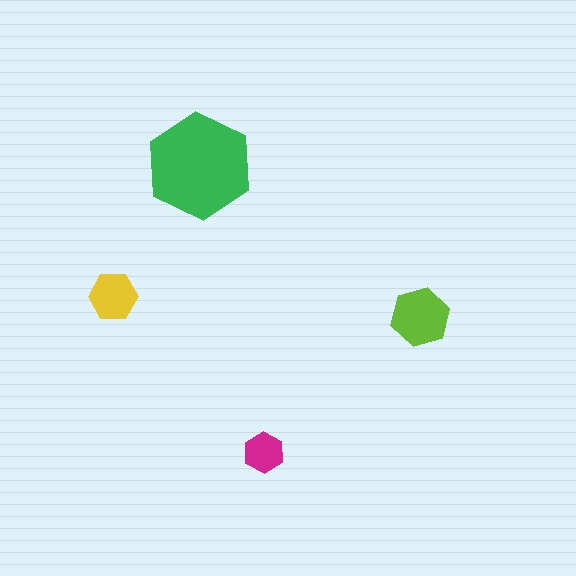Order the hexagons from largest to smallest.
the green one, the lime one, the yellow one, the magenta one.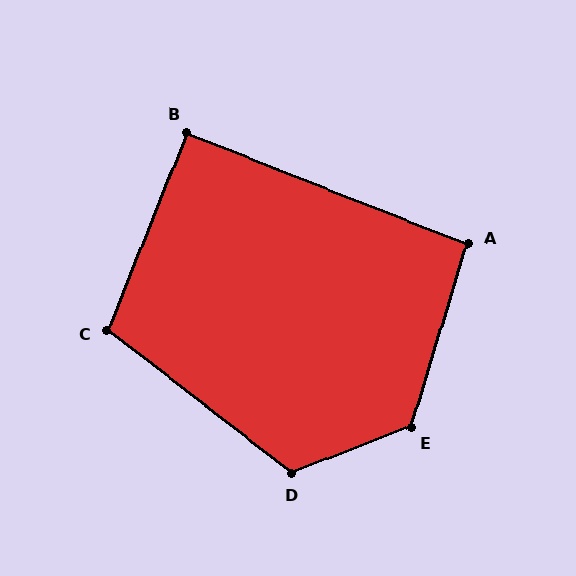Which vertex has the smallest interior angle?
B, at approximately 90 degrees.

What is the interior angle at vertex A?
Approximately 94 degrees (approximately right).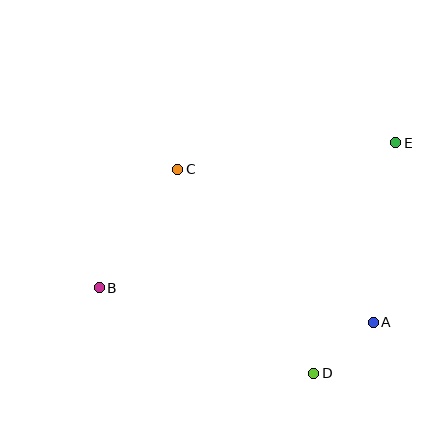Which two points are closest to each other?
Points A and D are closest to each other.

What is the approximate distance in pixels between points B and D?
The distance between B and D is approximately 231 pixels.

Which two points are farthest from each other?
Points B and E are farthest from each other.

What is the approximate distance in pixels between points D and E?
The distance between D and E is approximately 245 pixels.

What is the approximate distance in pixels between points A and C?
The distance between A and C is approximately 248 pixels.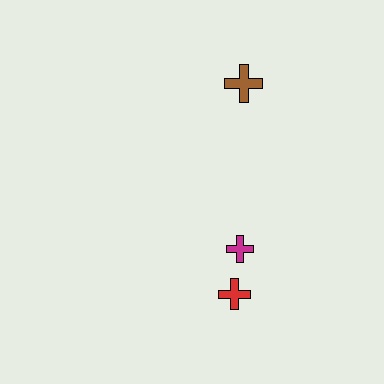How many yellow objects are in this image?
There are no yellow objects.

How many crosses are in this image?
There are 3 crosses.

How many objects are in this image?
There are 3 objects.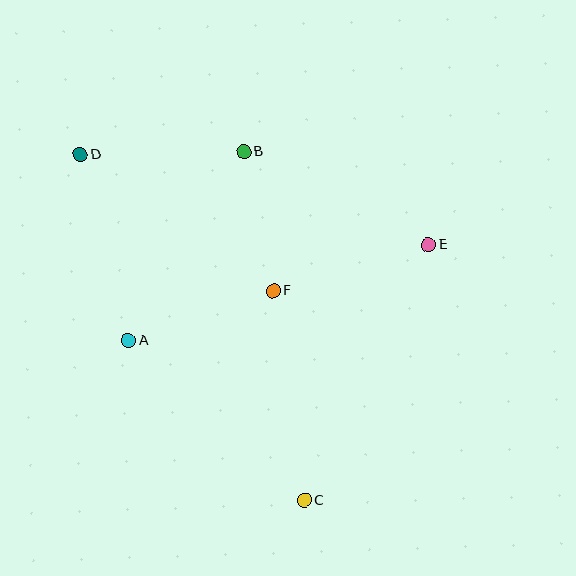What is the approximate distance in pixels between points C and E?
The distance between C and E is approximately 284 pixels.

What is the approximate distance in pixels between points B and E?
The distance between B and E is approximately 207 pixels.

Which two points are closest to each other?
Points B and F are closest to each other.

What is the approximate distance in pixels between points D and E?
The distance between D and E is approximately 359 pixels.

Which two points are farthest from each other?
Points C and D are farthest from each other.